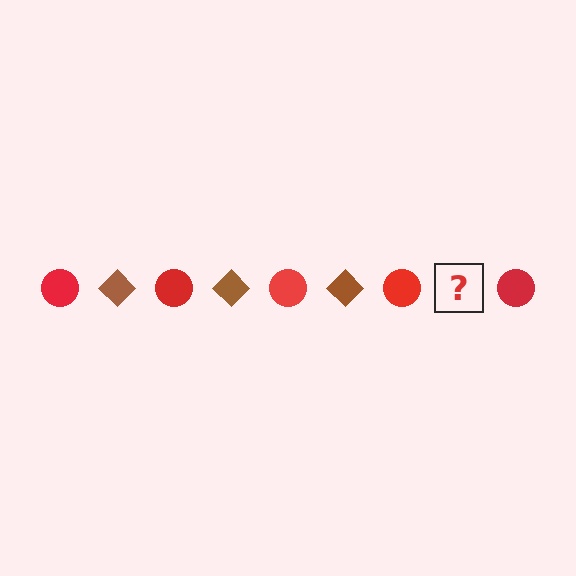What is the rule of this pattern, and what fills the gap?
The rule is that the pattern alternates between red circle and brown diamond. The gap should be filled with a brown diamond.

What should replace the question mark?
The question mark should be replaced with a brown diamond.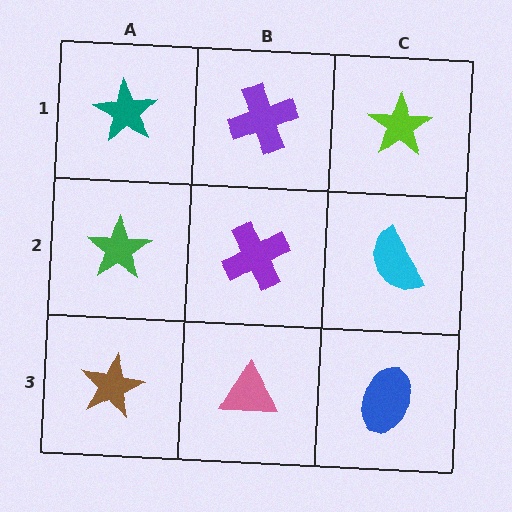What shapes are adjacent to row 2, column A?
A teal star (row 1, column A), a brown star (row 3, column A), a purple cross (row 2, column B).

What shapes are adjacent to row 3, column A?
A green star (row 2, column A), a pink triangle (row 3, column B).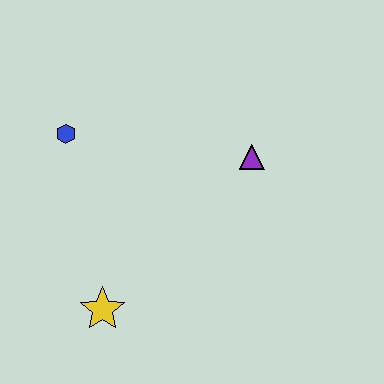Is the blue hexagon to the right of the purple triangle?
No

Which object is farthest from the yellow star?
The purple triangle is farthest from the yellow star.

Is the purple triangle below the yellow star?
No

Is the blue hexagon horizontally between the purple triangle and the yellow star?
No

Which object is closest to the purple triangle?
The blue hexagon is closest to the purple triangle.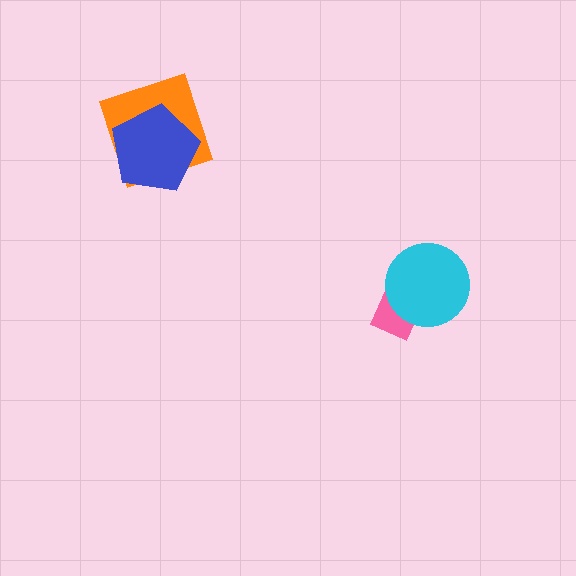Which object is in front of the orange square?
The blue pentagon is in front of the orange square.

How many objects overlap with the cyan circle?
1 object overlaps with the cyan circle.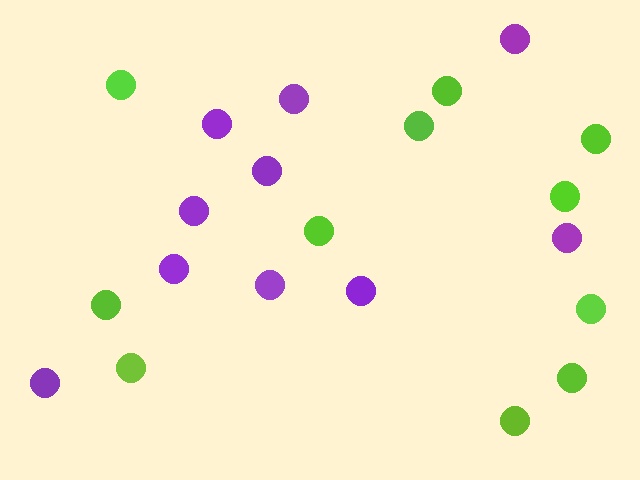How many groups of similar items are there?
There are 2 groups: one group of lime circles (11) and one group of purple circles (10).